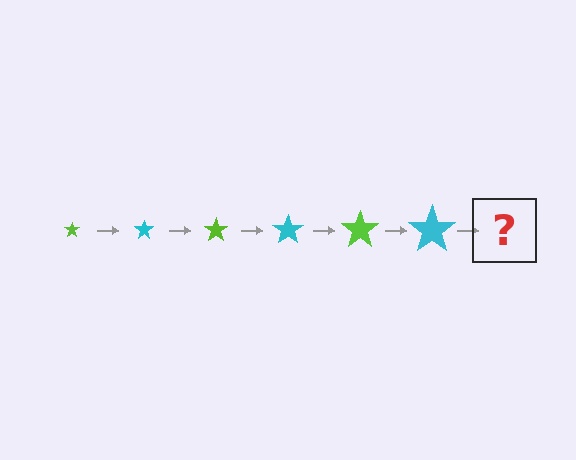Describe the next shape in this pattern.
It should be a lime star, larger than the previous one.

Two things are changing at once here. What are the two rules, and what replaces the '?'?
The two rules are that the star grows larger each step and the color cycles through lime and cyan. The '?' should be a lime star, larger than the previous one.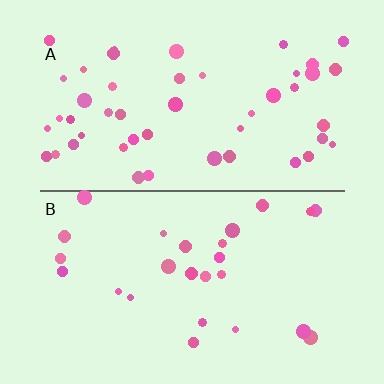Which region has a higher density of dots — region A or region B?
A (the top).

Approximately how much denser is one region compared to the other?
Approximately 1.9× — region A over region B.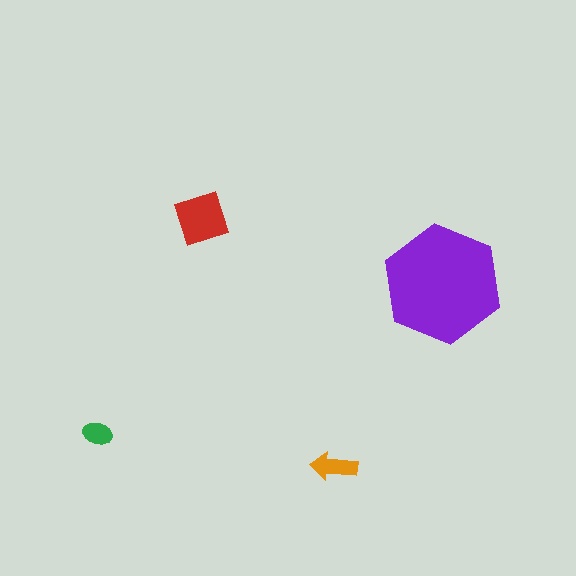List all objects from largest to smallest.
The purple hexagon, the red square, the orange arrow, the green ellipse.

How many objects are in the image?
There are 4 objects in the image.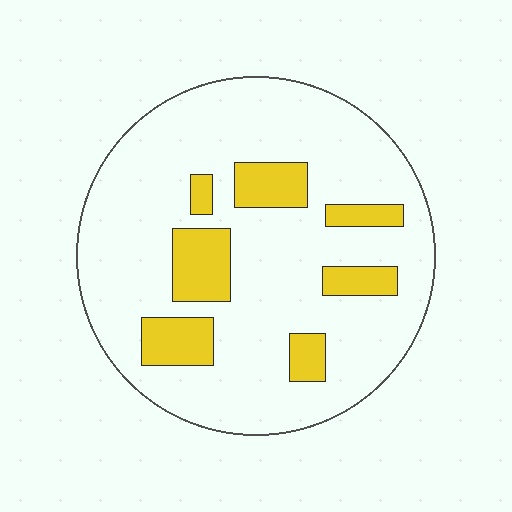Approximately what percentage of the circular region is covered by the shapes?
Approximately 20%.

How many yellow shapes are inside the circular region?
7.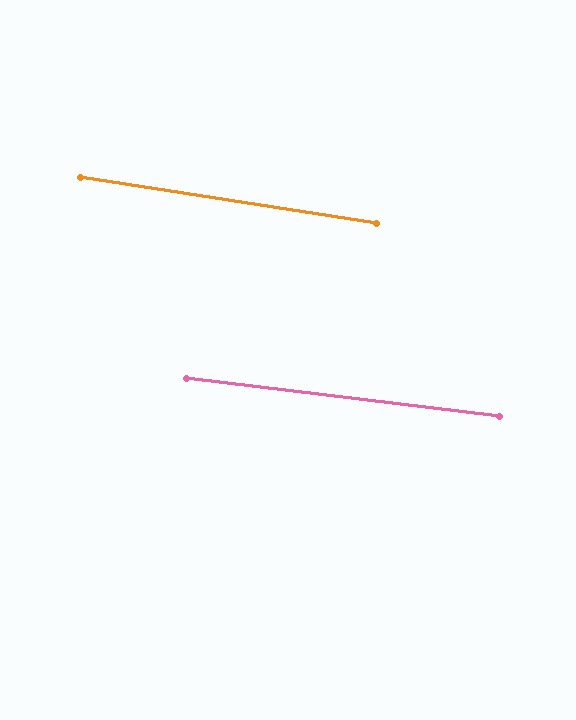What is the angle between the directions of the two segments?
Approximately 2 degrees.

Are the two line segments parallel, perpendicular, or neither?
Parallel — their directions differ by only 1.9°.